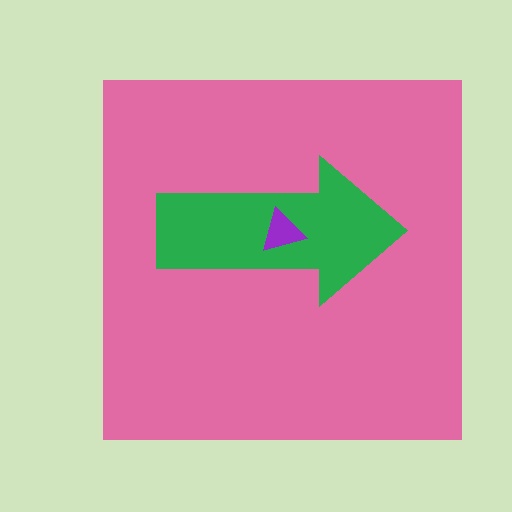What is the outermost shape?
The pink square.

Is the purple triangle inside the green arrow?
Yes.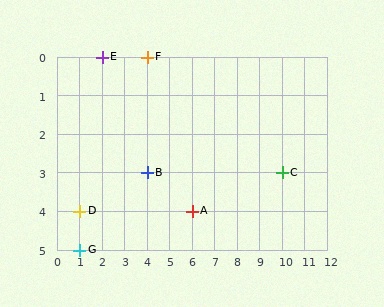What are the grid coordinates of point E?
Point E is at grid coordinates (2, 0).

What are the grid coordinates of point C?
Point C is at grid coordinates (10, 3).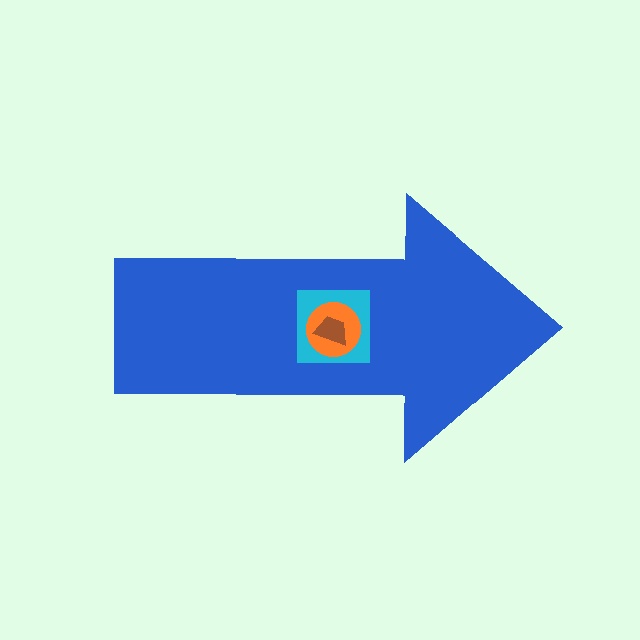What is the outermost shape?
The blue arrow.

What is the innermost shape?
The brown trapezoid.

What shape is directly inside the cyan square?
The orange circle.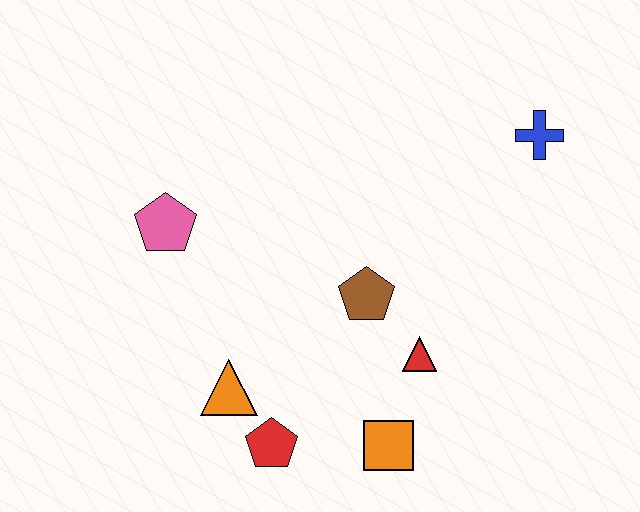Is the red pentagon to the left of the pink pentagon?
No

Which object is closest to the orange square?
The red triangle is closest to the orange square.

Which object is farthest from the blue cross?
The red pentagon is farthest from the blue cross.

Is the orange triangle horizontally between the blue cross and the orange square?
No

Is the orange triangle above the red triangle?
No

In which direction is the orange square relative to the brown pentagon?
The orange square is below the brown pentagon.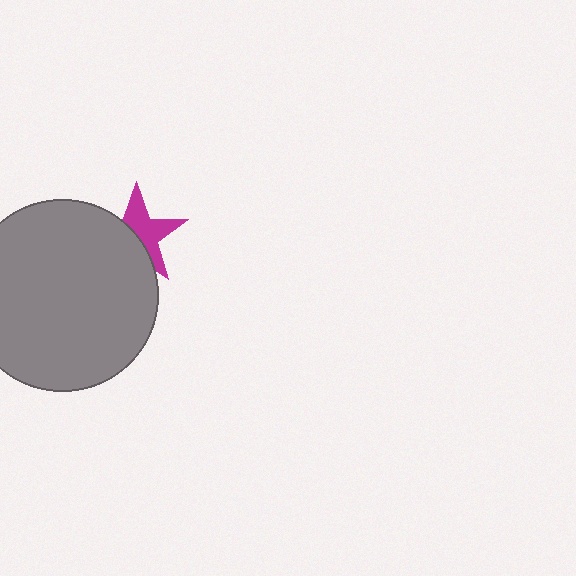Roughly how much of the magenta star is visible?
About half of it is visible (roughly 52%).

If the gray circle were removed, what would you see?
You would see the complete magenta star.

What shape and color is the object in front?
The object in front is a gray circle.